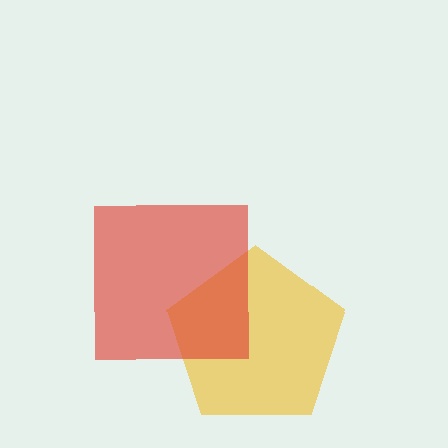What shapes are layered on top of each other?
The layered shapes are: a yellow pentagon, a red square.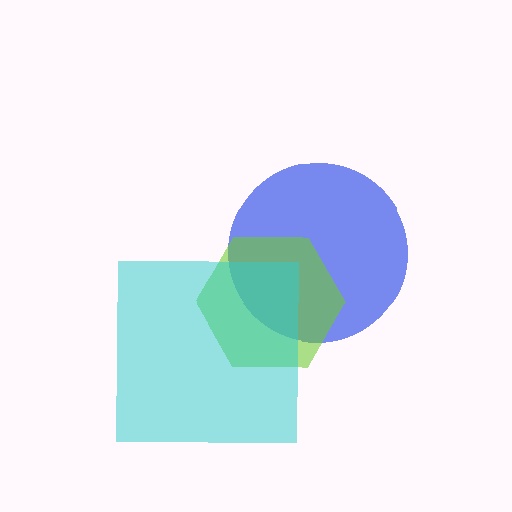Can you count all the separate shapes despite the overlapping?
Yes, there are 3 separate shapes.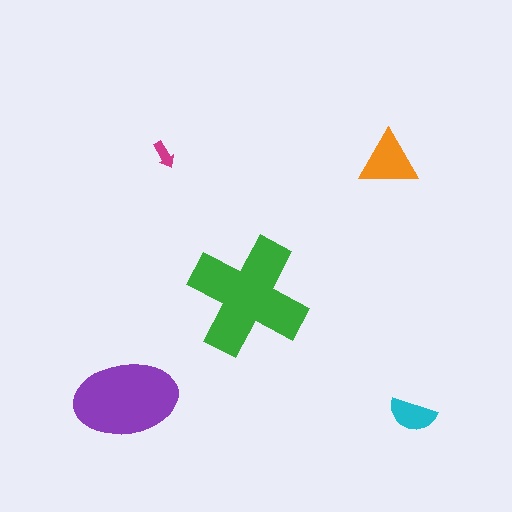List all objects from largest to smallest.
The green cross, the purple ellipse, the orange triangle, the cyan semicircle, the magenta arrow.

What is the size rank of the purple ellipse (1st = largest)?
2nd.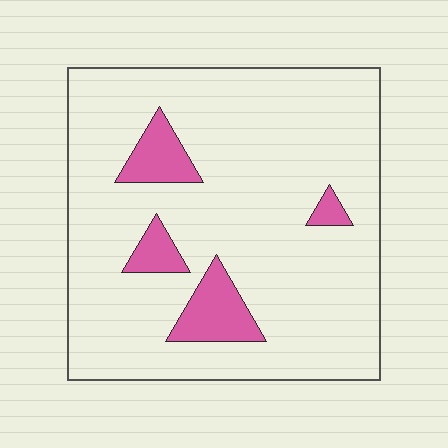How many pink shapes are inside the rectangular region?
4.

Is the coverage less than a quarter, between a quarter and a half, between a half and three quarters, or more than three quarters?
Less than a quarter.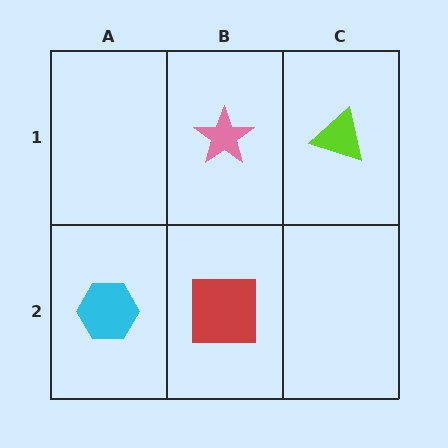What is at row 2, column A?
A cyan hexagon.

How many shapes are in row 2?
2 shapes.